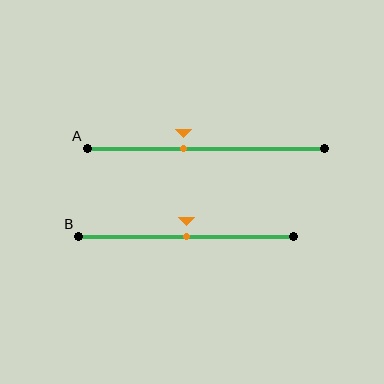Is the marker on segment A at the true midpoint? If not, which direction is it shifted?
No, the marker on segment A is shifted to the left by about 9% of the segment length.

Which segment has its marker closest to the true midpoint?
Segment B has its marker closest to the true midpoint.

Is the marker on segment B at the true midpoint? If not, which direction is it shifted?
Yes, the marker on segment B is at the true midpoint.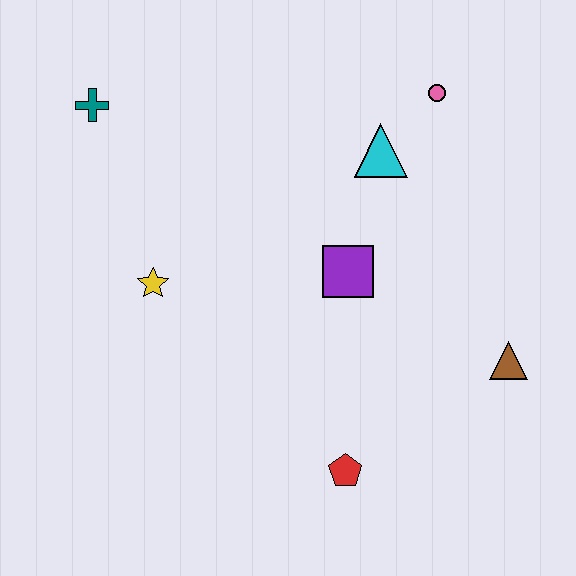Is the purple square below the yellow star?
No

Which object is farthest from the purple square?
The teal cross is farthest from the purple square.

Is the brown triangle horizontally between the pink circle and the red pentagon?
No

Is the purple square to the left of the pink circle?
Yes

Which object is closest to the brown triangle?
The purple square is closest to the brown triangle.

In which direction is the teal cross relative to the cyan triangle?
The teal cross is to the left of the cyan triangle.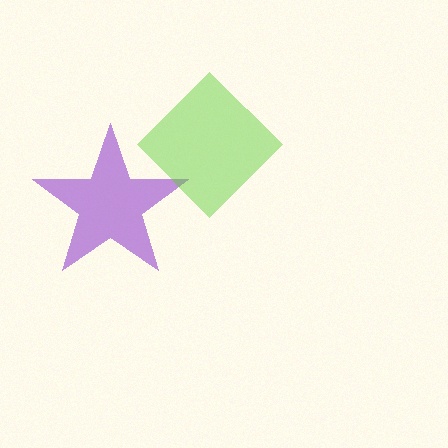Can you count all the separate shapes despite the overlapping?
Yes, there are 2 separate shapes.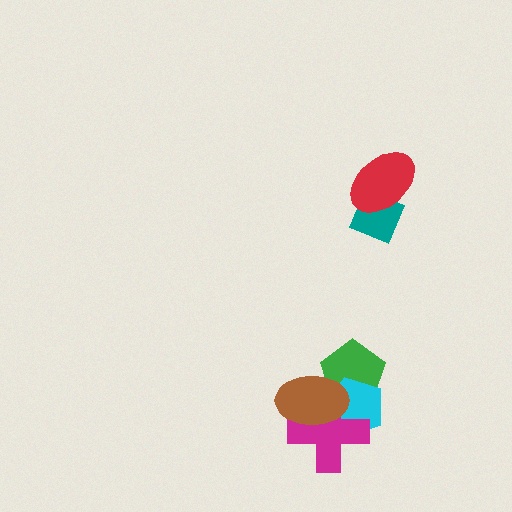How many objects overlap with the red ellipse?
1 object overlaps with the red ellipse.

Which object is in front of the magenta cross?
The brown ellipse is in front of the magenta cross.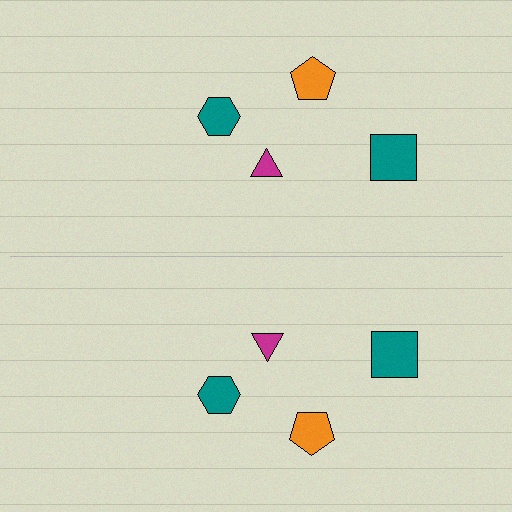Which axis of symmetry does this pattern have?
The pattern has a horizontal axis of symmetry running through the center of the image.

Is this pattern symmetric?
Yes, this pattern has bilateral (reflection) symmetry.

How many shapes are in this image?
There are 8 shapes in this image.